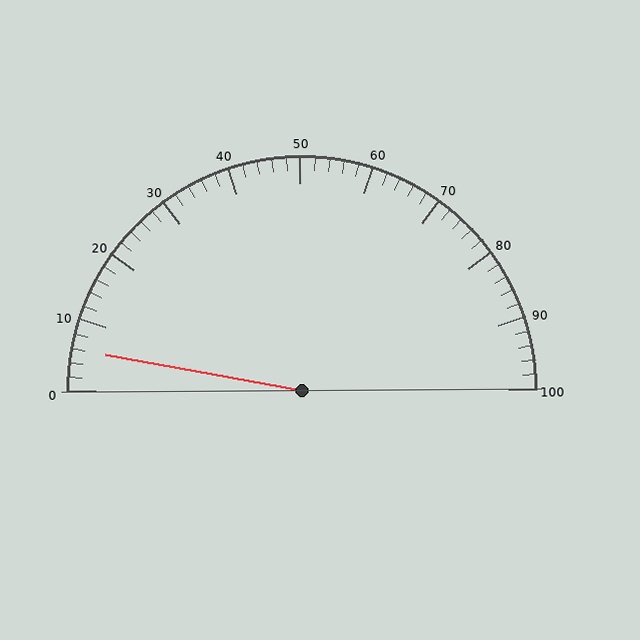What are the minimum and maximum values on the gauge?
The gauge ranges from 0 to 100.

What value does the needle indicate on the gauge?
The needle indicates approximately 6.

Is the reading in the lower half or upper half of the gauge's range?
The reading is in the lower half of the range (0 to 100).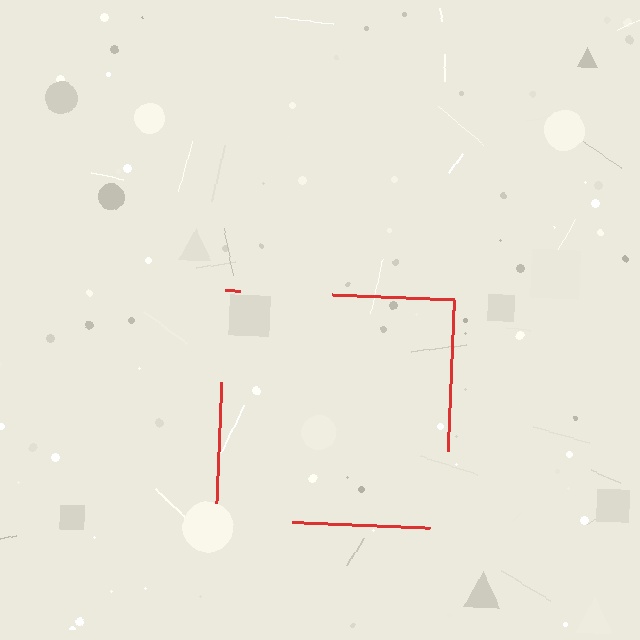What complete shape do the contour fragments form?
The contour fragments form a square.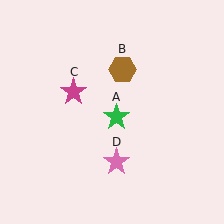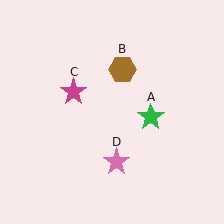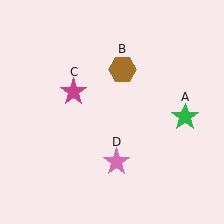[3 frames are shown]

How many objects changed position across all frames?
1 object changed position: green star (object A).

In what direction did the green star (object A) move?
The green star (object A) moved right.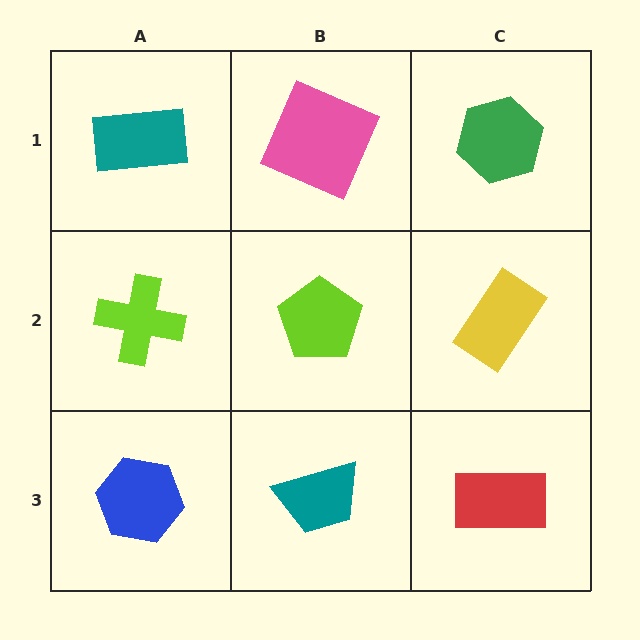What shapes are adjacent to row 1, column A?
A lime cross (row 2, column A), a pink square (row 1, column B).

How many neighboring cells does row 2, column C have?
3.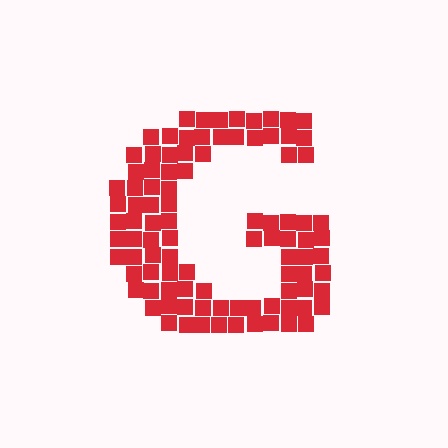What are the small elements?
The small elements are squares.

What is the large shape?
The large shape is the letter G.